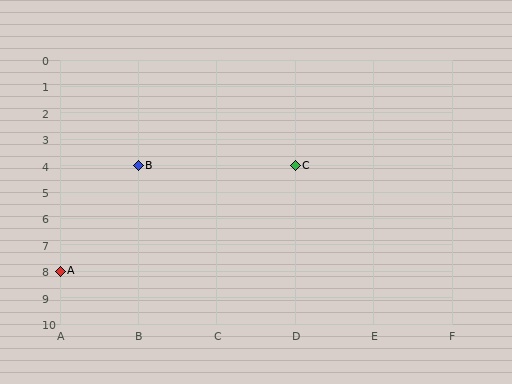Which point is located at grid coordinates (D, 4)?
Point C is at (D, 4).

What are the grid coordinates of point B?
Point B is at grid coordinates (B, 4).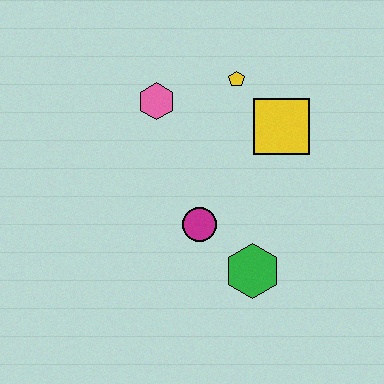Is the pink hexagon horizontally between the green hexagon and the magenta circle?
No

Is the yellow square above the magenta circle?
Yes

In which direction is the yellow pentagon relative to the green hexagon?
The yellow pentagon is above the green hexagon.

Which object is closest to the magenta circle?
The green hexagon is closest to the magenta circle.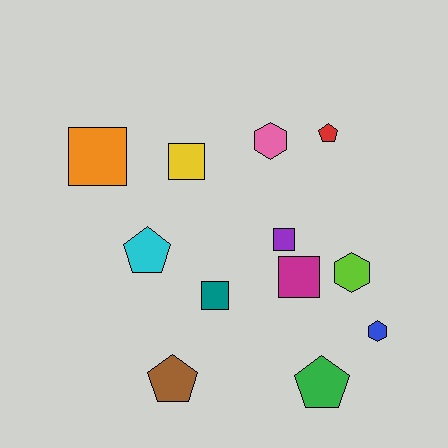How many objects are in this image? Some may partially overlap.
There are 12 objects.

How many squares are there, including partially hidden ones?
There are 5 squares.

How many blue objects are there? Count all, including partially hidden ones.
There is 1 blue object.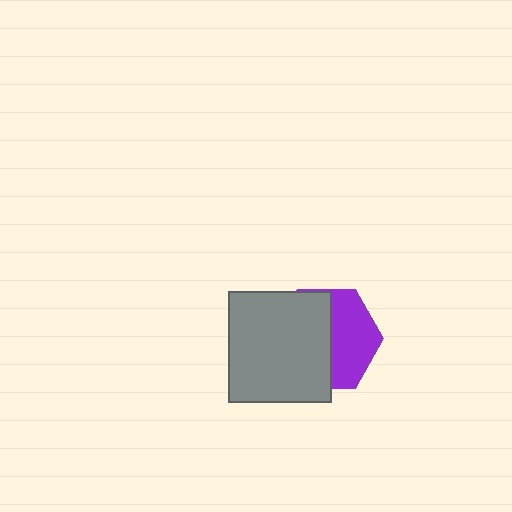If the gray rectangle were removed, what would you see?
You would see the complete purple hexagon.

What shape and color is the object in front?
The object in front is a gray rectangle.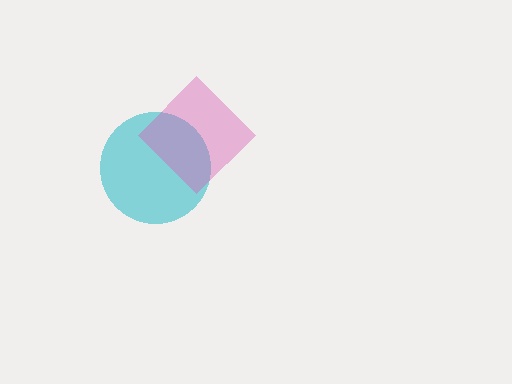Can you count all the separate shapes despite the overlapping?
Yes, there are 2 separate shapes.